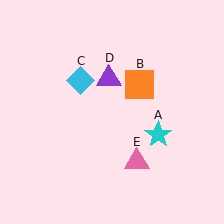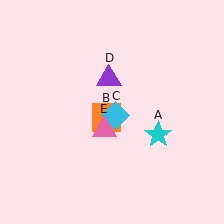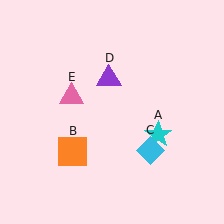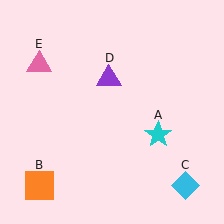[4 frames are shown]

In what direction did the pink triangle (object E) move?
The pink triangle (object E) moved up and to the left.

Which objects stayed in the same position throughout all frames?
Cyan star (object A) and purple triangle (object D) remained stationary.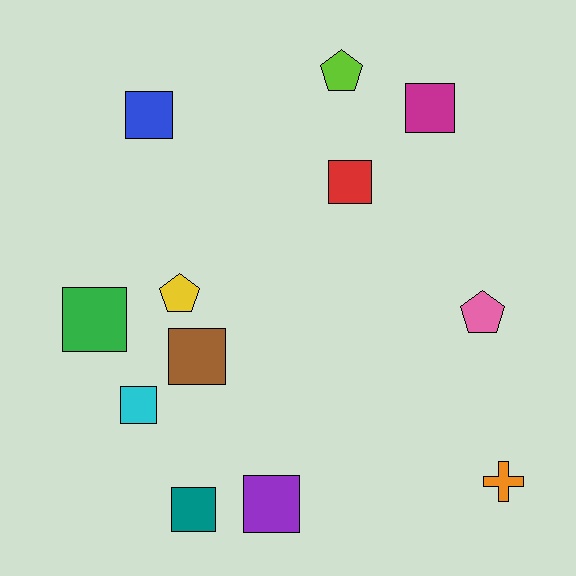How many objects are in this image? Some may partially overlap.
There are 12 objects.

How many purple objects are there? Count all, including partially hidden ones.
There is 1 purple object.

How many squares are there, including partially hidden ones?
There are 8 squares.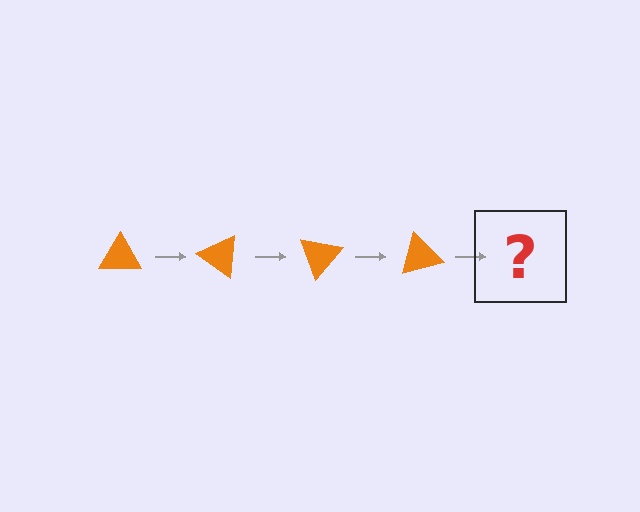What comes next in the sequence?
The next element should be an orange triangle rotated 140 degrees.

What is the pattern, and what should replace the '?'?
The pattern is that the triangle rotates 35 degrees each step. The '?' should be an orange triangle rotated 140 degrees.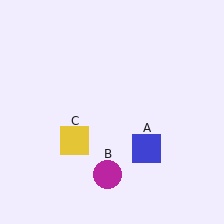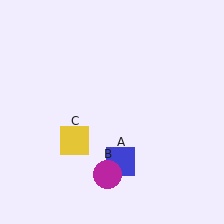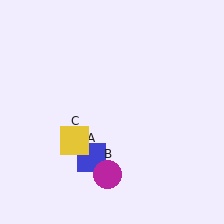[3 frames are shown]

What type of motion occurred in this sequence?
The blue square (object A) rotated clockwise around the center of the scene.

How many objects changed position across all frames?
1 object changed position: blue square (object A).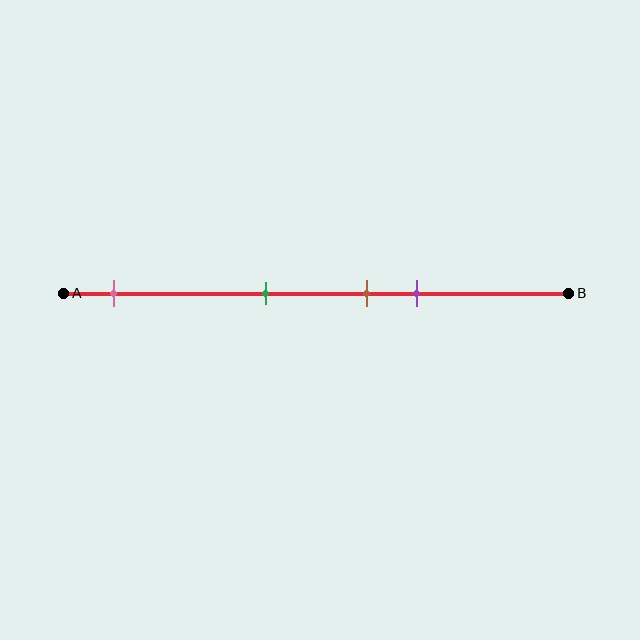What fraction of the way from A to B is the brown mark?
The brown mark is approximately 60% (0.6) of the way from A to B.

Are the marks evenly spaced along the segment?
No, the marks are not evenly spaced.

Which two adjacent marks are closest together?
The brown and purple marks are the closest adjacent pair.